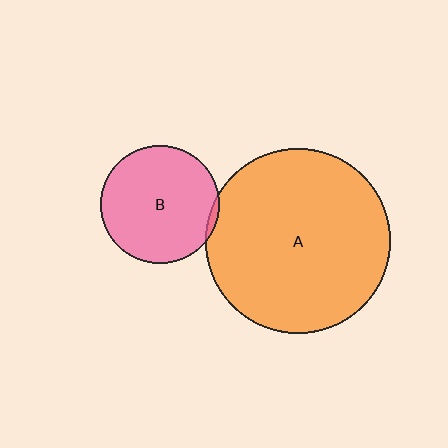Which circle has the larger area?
Circle A (orange).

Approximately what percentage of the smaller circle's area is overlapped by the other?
Approximately 5%.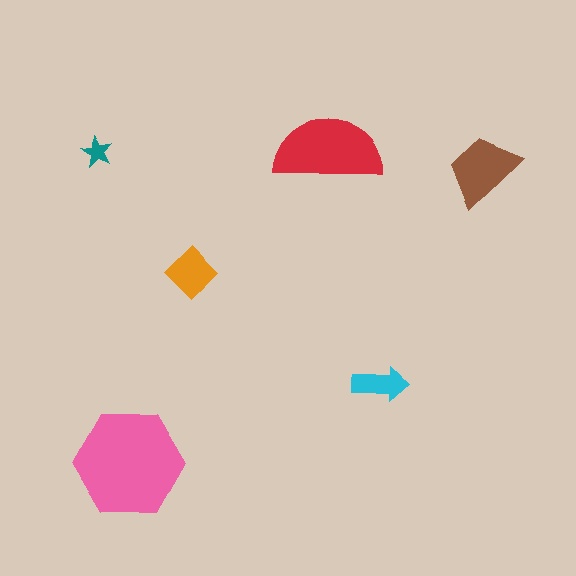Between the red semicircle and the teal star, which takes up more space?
The red semicircle.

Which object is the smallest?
The teal star.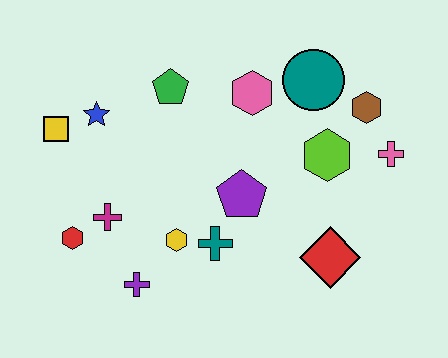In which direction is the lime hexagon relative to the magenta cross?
The lime hexagon is to the right of the magenta cross.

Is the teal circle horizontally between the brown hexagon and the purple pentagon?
Yes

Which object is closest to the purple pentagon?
The teal cross is closest to the purple pentagon.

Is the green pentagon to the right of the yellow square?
Yes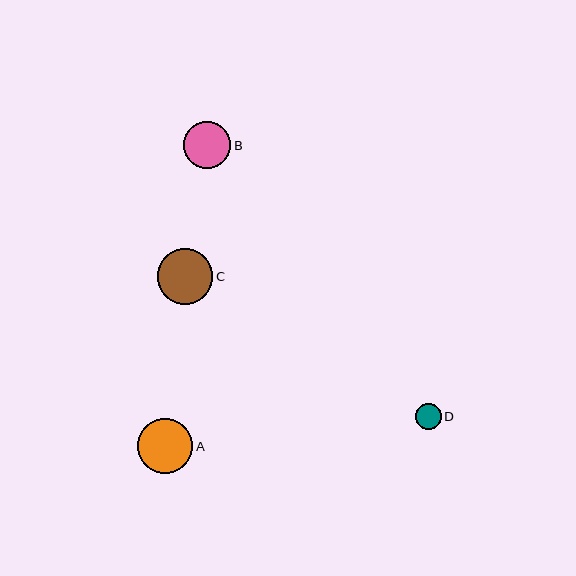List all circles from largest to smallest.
From largest to smallest: C, A, B, D.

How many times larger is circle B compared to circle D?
Circle B is approximately 1.8 times the size of circle D.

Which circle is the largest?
Circle C is the largest with a size of approximately 56 pixels.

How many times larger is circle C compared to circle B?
Circle C is approximately 1.2 times the size of circle B.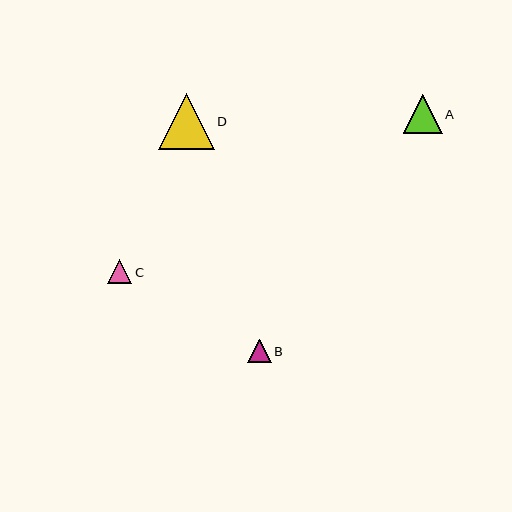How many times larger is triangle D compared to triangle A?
Triangle D is approximately 1.4 times the size of triangle A.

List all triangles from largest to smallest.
From largest to smallest: D, A, C, B.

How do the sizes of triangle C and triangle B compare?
Triangle C and triangle B are approximately the same size.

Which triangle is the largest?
Triangle D is the largest with a size of approximately 56 pixels.